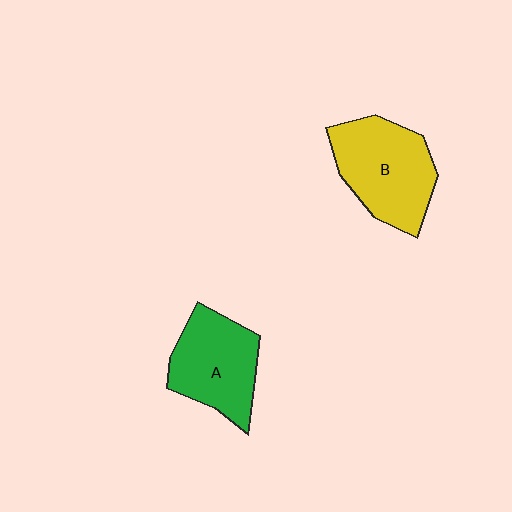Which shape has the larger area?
Shape B (yellow).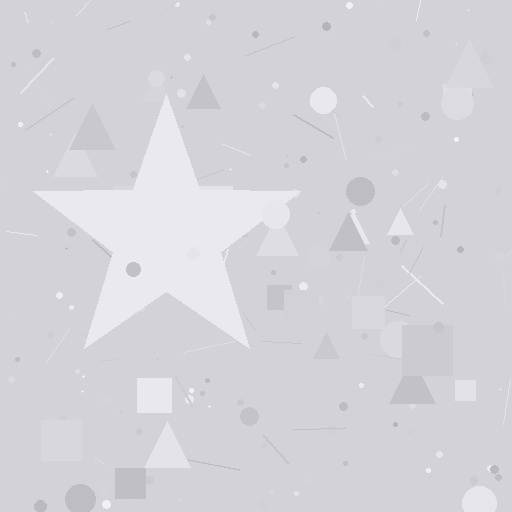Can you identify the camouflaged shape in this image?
The camouflaged shape is a star.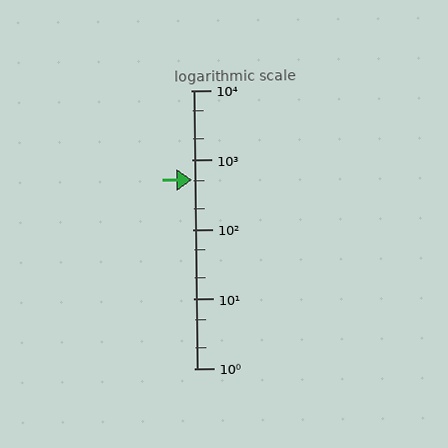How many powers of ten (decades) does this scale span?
The scale spans 4 decades, from 1 to 10000.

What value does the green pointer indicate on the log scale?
The pointer indicates approximately 510.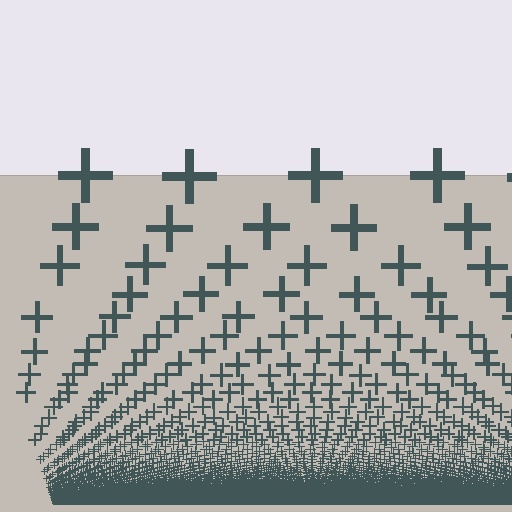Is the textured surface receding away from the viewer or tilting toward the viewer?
The surface appears to tilt toward the viewer. Texture elements get larger and sparser toward the top.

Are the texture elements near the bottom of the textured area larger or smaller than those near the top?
Smaller. The gradient is inverted — elements near the bottom are smaller and denser.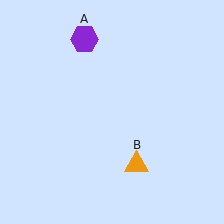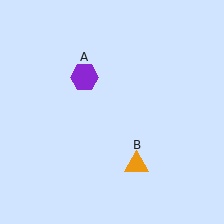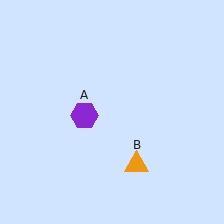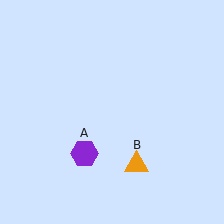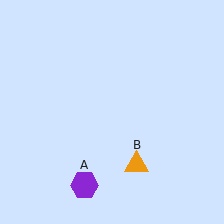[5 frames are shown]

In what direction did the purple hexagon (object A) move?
The purple hexagon (object A) moved down.